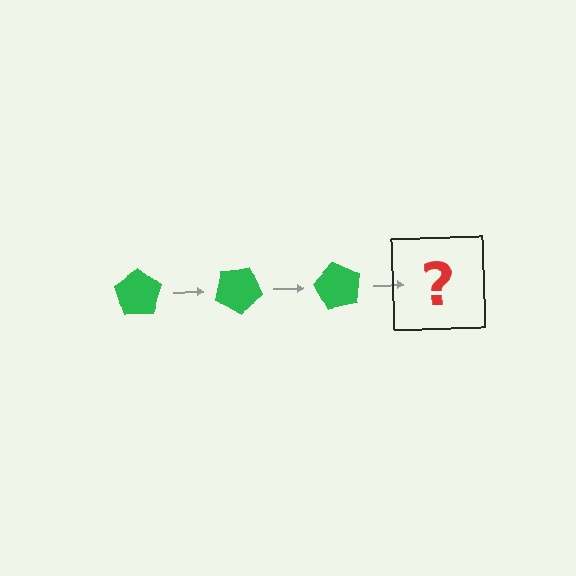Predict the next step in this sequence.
The next step is a green pentagon rotated 90 degrees.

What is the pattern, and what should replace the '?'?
The pattern is that the pentagon rotates 30 degrees each step. The '?' should be a green pentagon rotated 90 degrees.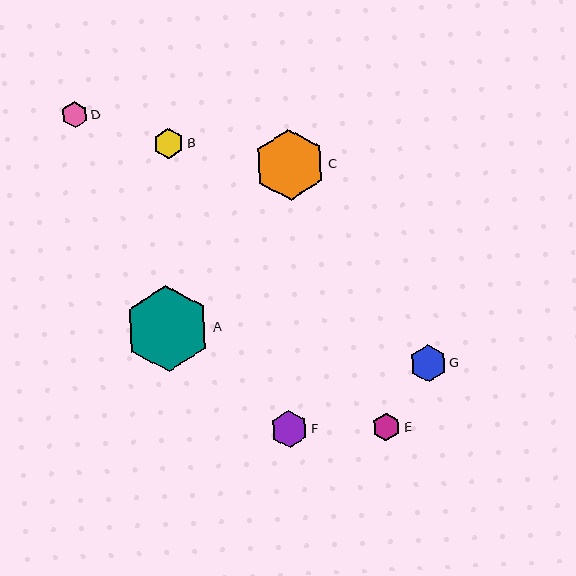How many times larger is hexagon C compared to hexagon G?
Hexagon C is approximately 2.0 times the size of hexagon G.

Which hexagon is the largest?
Hexagon A is the largest with a size of approximately 86 pixels.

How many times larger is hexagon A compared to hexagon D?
Hexagon A is approximately 3.3 times the size of hexagon D.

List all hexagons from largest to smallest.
From largest to smallest: A, C, F, G, B, E, D.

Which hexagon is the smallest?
Hexagon D is the smallest with a size of approximately 26 pixels.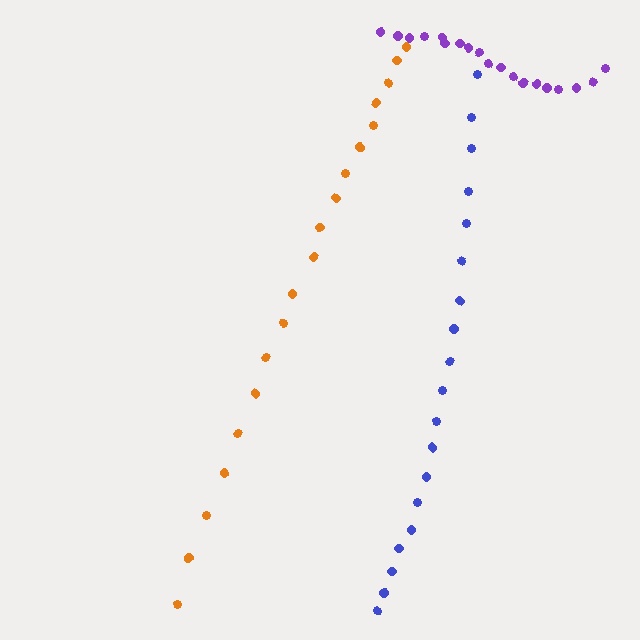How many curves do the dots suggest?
There are 3 distinct paths.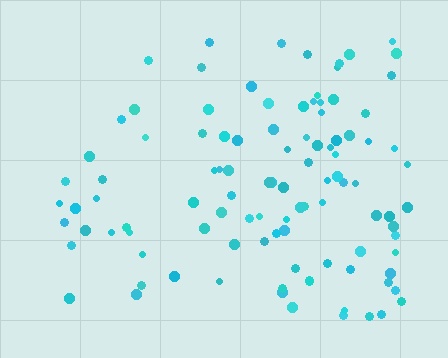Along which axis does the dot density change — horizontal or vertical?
Horizontal.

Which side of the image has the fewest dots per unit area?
The left.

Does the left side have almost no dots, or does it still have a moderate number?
Still a moderate number, just noticeably fewer than the right.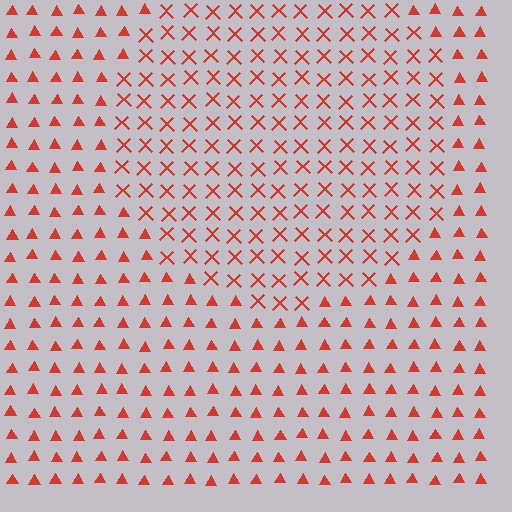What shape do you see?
I see a circle.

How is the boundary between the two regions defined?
The boundary is defined by a change in element shape: X marks inside vs. triangles outside. All elements share the same color and spacing.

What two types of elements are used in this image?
The image uses X marks inside the circle region and triangles outside it.